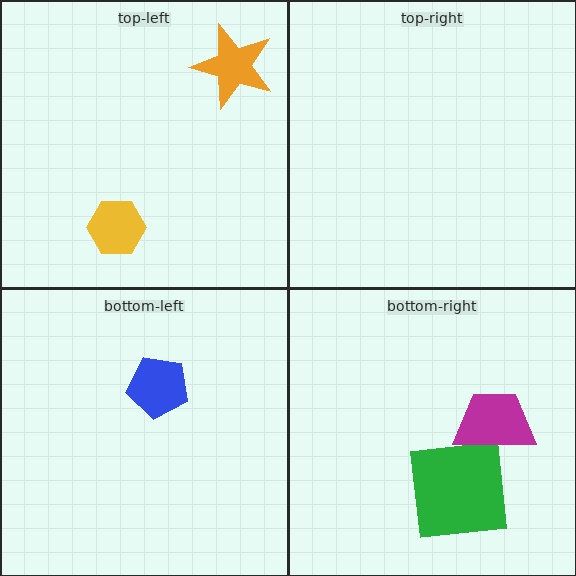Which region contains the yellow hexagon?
The top-left region.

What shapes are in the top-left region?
The yellow hexagon, the orange star.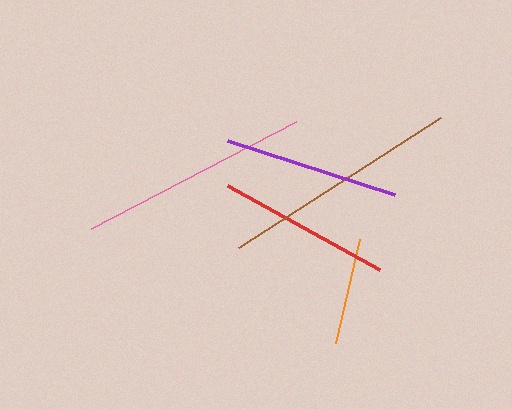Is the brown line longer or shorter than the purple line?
The brown line is longer than the purple line.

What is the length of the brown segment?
The brown segment is approximately 240 pixels long.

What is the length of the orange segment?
The orange segment is approximately 107 pixels long.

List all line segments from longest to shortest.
From longest to shortest: brown, pink, purple, red, orange.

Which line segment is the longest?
The brown line is the longest at approximately 240 pixels.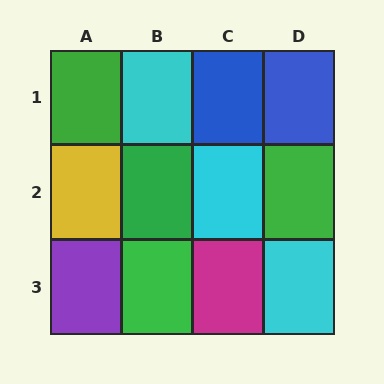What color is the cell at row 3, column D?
Cyan.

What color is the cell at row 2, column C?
Cyan.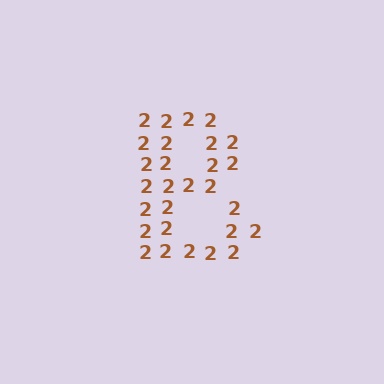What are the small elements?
The small elements are digit 2's.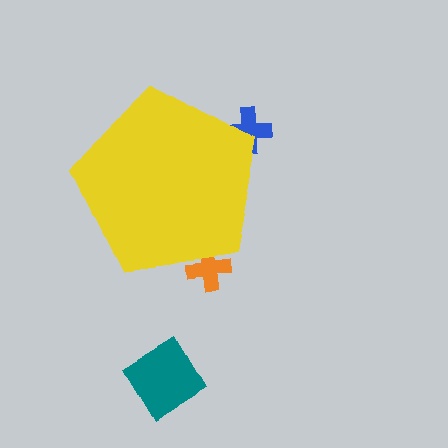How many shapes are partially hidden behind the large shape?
2 shapes are partially hidden.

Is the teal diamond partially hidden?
No, the teal diamond is fully visible.